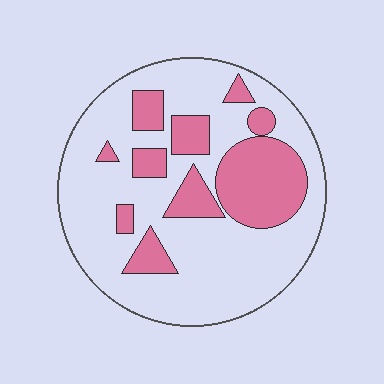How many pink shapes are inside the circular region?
10.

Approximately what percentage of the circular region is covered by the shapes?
Approximately 30%.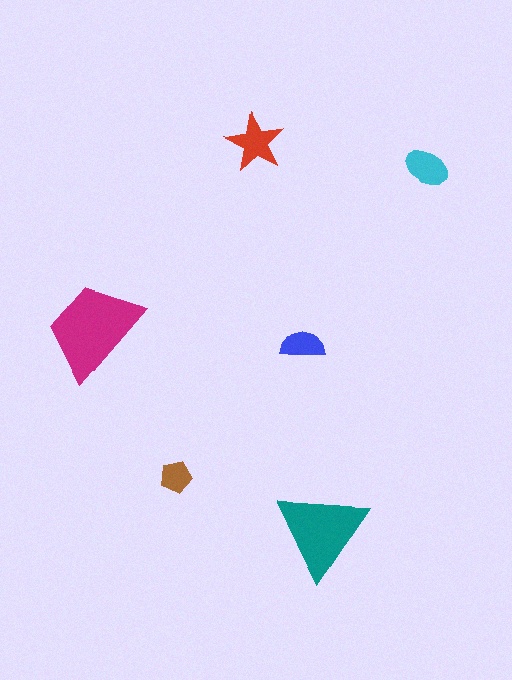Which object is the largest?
The magenta trapezoid.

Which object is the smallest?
The brown pentagon.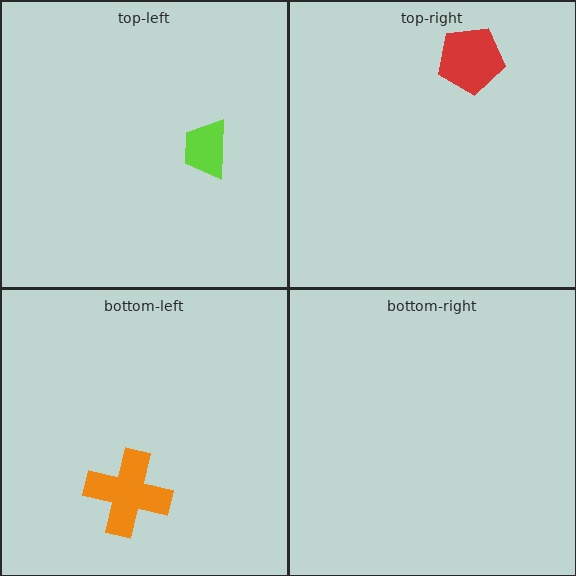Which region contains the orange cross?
The bottom-left region.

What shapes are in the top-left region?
The lime trapezoid.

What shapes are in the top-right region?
The red pentagon.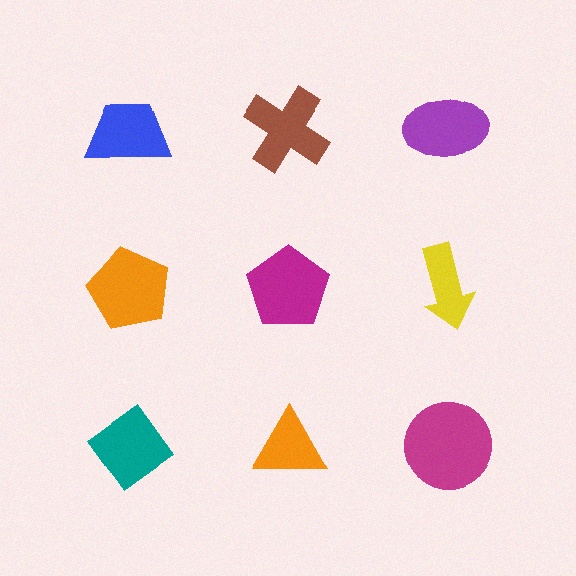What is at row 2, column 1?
An orange pentagon.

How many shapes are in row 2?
3 shapes.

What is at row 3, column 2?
An orange triangle.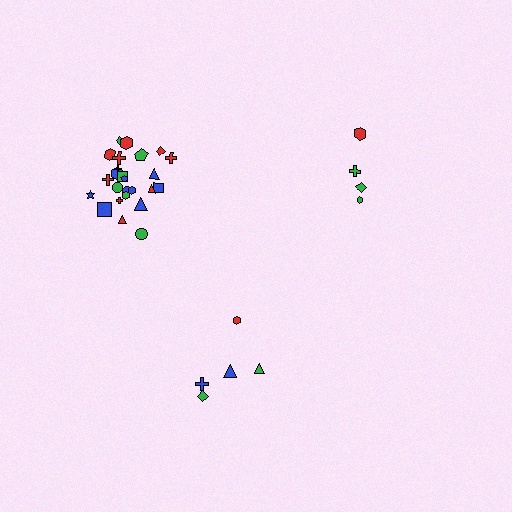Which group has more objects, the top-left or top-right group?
The top-left group.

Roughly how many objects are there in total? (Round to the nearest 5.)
Roughly 35 objects in total.